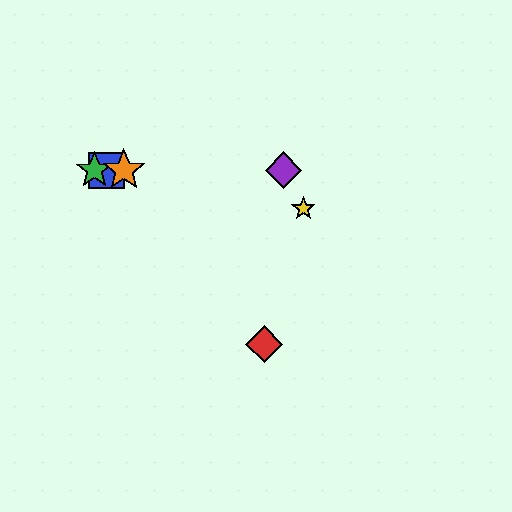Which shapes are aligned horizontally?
The blue square, the green star, the purple diamond, the orange star are aligned horizontally.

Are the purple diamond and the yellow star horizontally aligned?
No, the purple diamond is at y≈170 and the yellow star is at y≈208.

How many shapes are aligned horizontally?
4 shapes (the blue square, the green star, the purple diamond, the orange star) are aligned horizontally.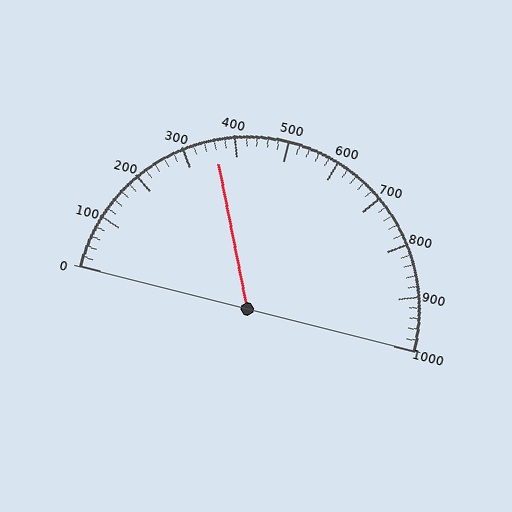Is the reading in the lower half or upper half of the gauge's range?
The reading is in the lower half of the range (0 to 1000).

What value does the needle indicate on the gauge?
The needle indicates approximately 360.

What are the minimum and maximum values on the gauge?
The gauge ranges from 0 to 1000.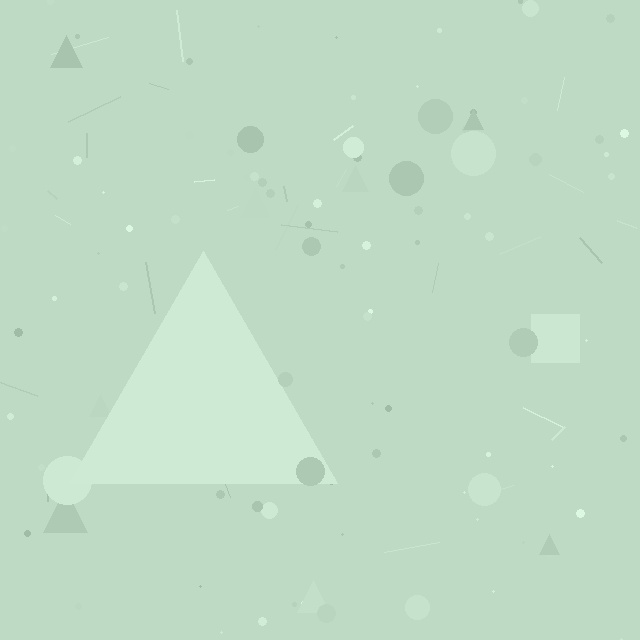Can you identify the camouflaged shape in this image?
The camouflaged shape is a triangle.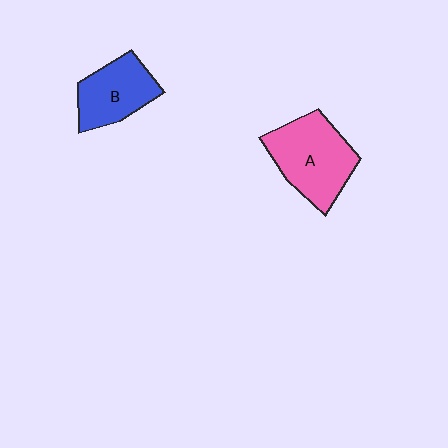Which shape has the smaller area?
Shape B (blue).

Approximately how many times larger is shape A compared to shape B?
Approximately 1.4 times.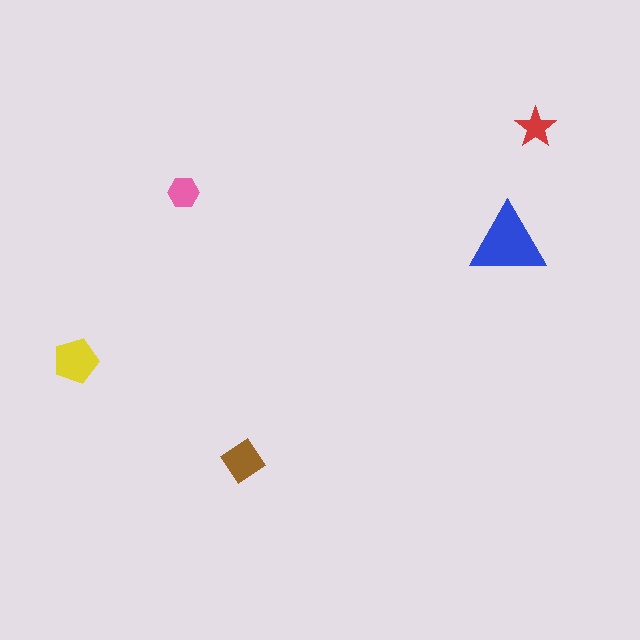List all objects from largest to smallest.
The blue triangle, the yellow pentagon, the brown diamond, the pink hexagon, the red star.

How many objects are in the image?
There are 5 objects in the image.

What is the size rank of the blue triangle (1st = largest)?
1st.